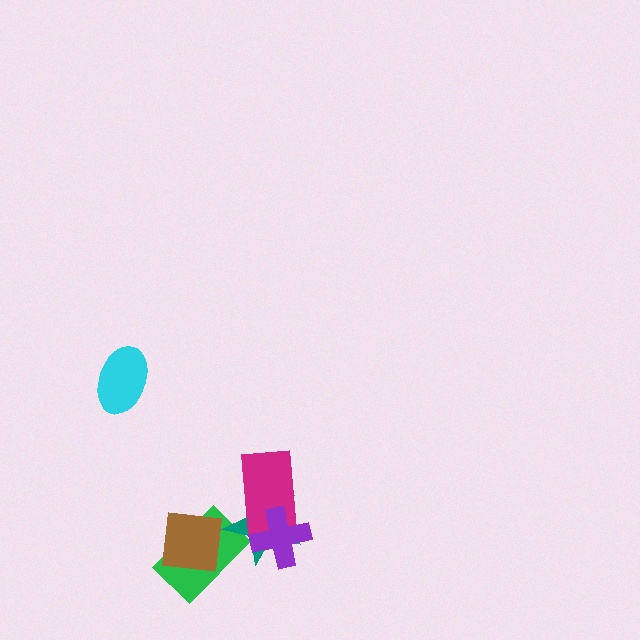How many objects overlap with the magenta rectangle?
2 objects overlap with the magenta rectangle.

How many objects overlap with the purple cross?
2 objects overlap with the purple cross.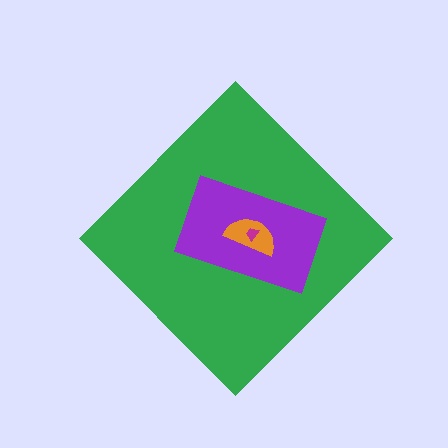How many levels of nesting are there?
4.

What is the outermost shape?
The green diamond.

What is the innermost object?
The magenta trapezoid.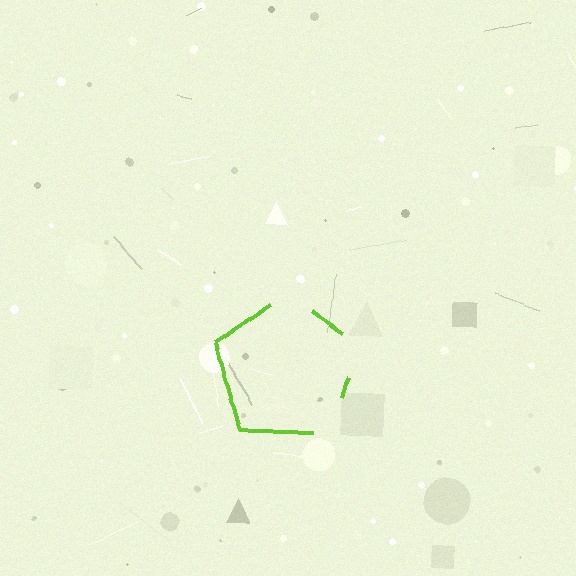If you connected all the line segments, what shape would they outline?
They would outline a pentagon.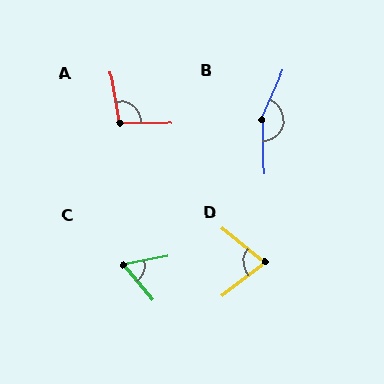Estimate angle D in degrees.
Approximately 77 degrees.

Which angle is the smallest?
C, at approximately 61 degrees.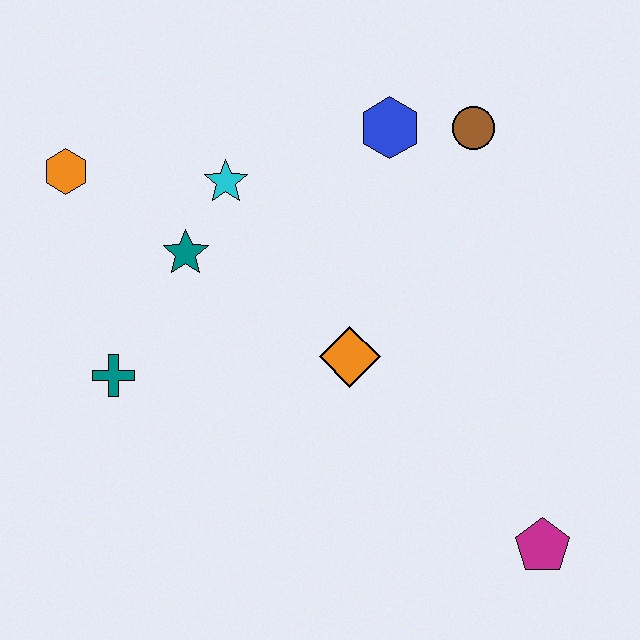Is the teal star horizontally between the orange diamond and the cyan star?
No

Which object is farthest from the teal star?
The magenta pentagon is farthest from the teal star.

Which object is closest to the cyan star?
The teal star is closest to the cyan star.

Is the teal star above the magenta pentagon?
Yes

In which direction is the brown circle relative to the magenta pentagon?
The brown circle is above the magenta pentagon.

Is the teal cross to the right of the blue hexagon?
No